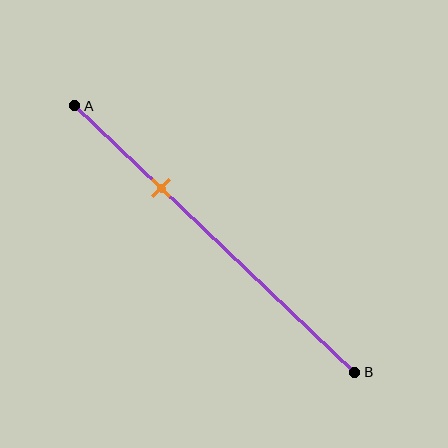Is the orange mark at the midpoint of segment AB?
No, the mark is at about 30% from A, not at the 50% midpoint.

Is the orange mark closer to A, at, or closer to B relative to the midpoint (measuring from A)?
The orange mark is closer to point A than the midpoint of segment AB.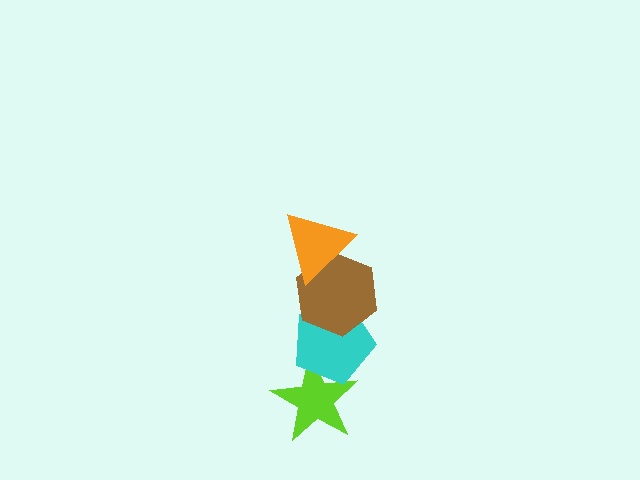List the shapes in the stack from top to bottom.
From top to bottom: the orange triangle, the brown hexagon, the cyan pentagon, the lime star.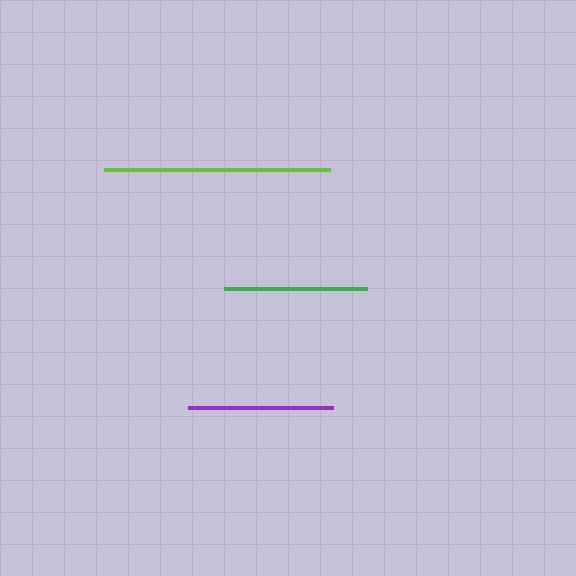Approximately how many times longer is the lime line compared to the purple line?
The lime line is approximately 1.6 times the length of the purple line.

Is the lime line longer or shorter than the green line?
The lime line is longer than the green line.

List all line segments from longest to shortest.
From longest to shortest: lime, purple, green.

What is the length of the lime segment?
The lime segment is approximately 226 pixels long.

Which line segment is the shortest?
The green line is the shortest at approximately 143 pixels.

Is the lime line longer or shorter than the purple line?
The lime line is longer than the purple line.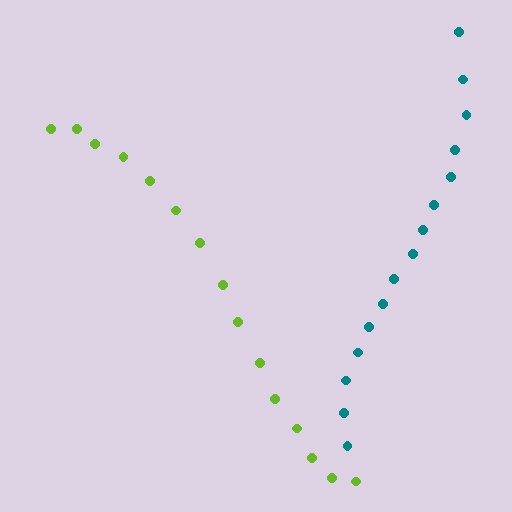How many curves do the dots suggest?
There are 2 distinct paths.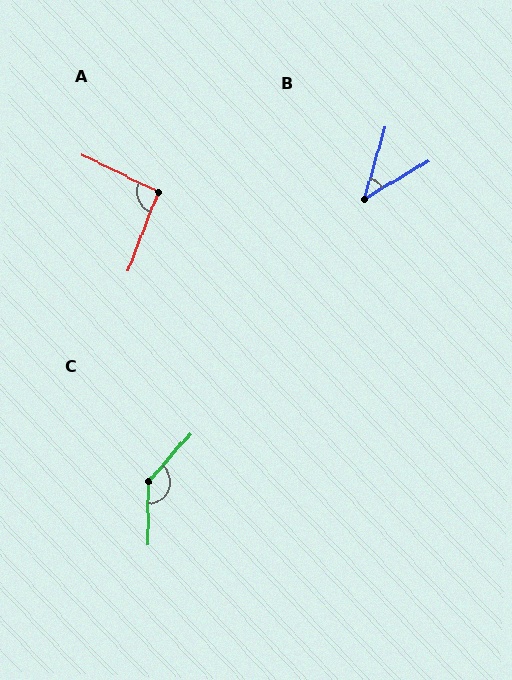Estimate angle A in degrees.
Approximately 95 degrees.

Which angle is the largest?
C, at approximately 139 degrees.